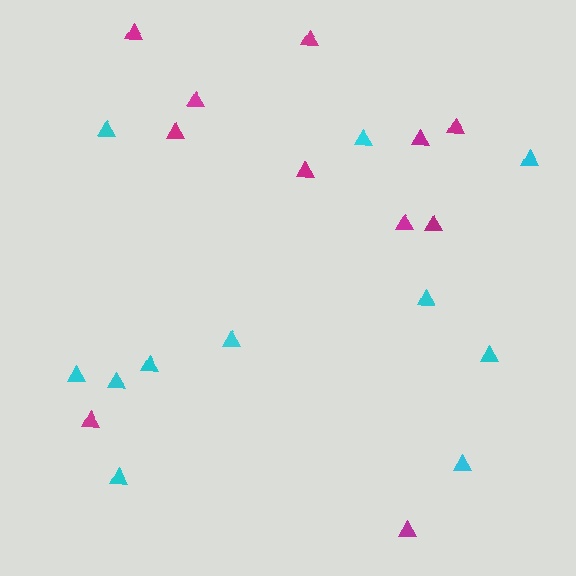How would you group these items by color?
There are 2 groups: one group of magenta triangles (11) and one group of cyan triangles (11).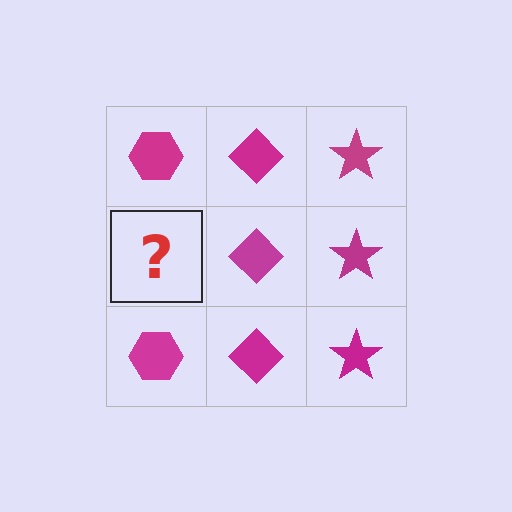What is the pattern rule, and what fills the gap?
The rule is that each column has a consistent shape. The gap should be filled with a magenta hexagon.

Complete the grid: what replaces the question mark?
The question mark should be replaced with a magenta hexagon.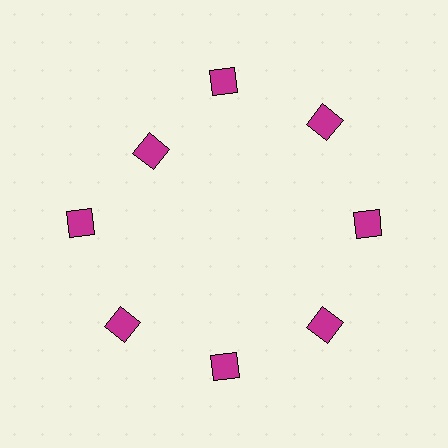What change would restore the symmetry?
The symmetry would be restored by moving it outward, back onto the ring so that all 8 squares sit at equal angles and equal distance from the center.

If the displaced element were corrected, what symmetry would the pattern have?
It would have 8-fold rotational symmetry — the pattern would map onto itself every 45 degrees.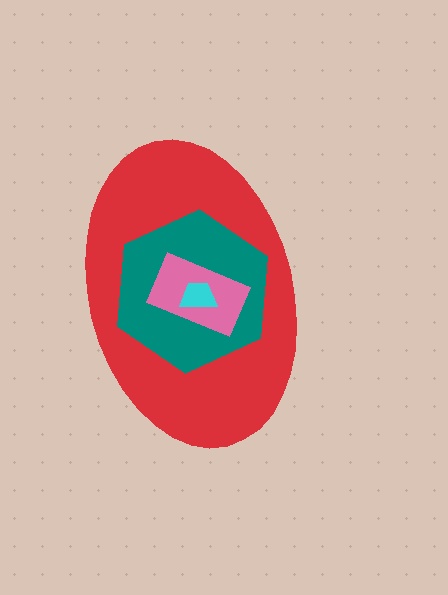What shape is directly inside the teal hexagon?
The pink rectangle.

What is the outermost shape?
The red ellipse.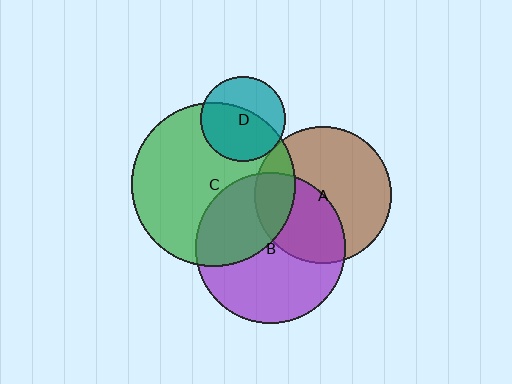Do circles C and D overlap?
Yes.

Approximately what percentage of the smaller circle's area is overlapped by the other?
Approximately 60%.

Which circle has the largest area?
Circle C (green).